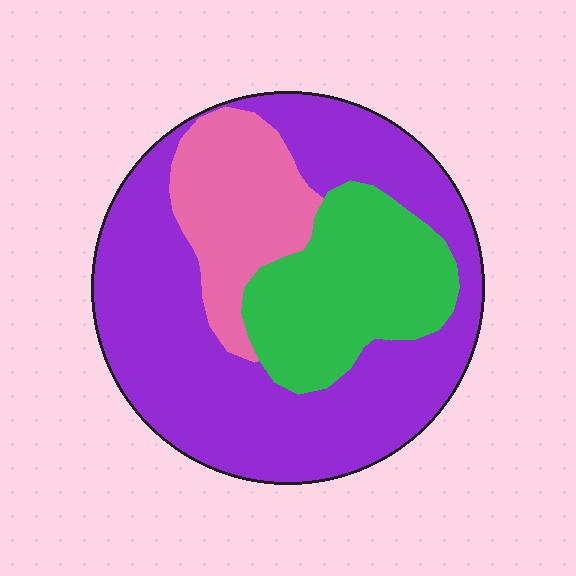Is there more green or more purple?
Purple.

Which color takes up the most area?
Purple, at roughly 60%.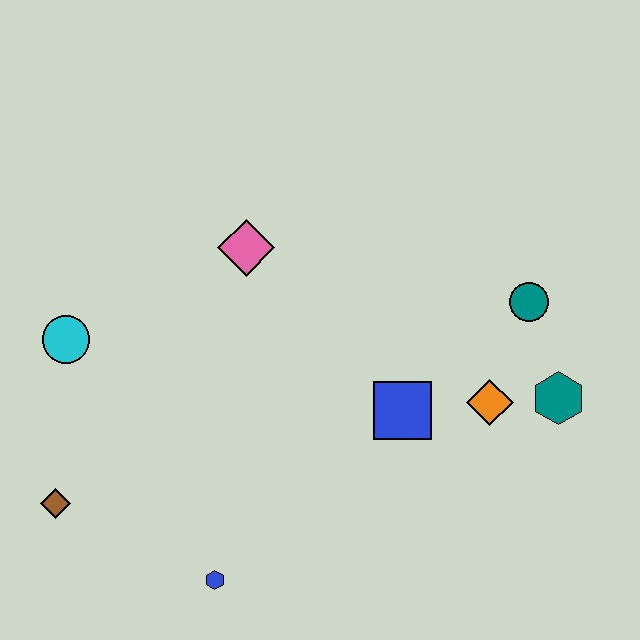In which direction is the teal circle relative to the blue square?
The teal circle is to the right of the blue square.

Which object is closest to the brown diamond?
The cyan circle is closest to the brown diamond.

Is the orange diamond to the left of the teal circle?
Yes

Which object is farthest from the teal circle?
The brown diamond is farthest from the teal circle.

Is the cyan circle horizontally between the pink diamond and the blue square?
No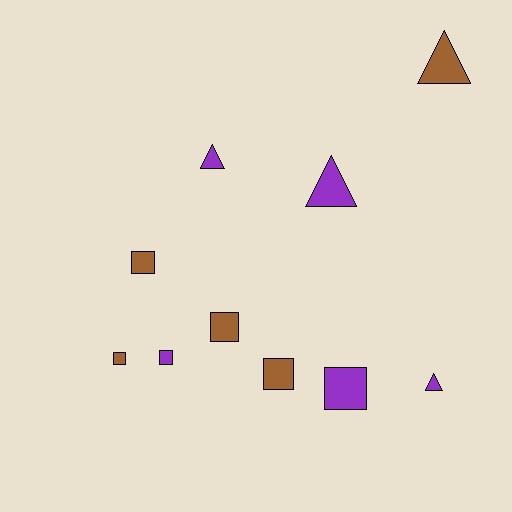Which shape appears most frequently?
Square, with 6 objects.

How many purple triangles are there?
There are 3 purple triangles.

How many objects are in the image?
There are 10 objects.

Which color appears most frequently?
Purple, with 5 objects.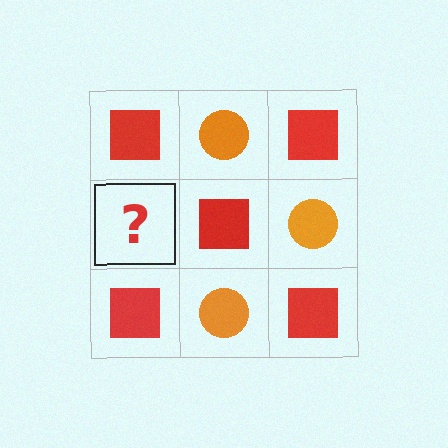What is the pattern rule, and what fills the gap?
The rule is that it alternates red square and orange circle in a checkerboard pattern. The gap should be filled with an orange circle.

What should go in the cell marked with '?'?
The missing cell should contain an orange circle.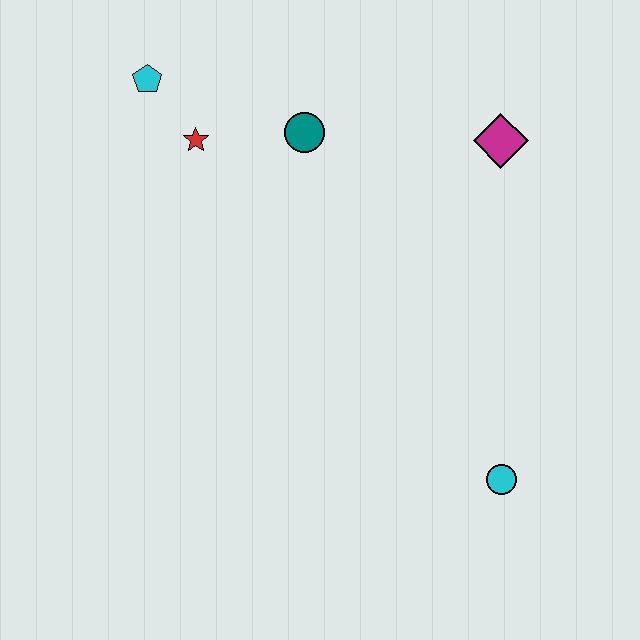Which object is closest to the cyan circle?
The magenta diamond is closest to the cyan circle.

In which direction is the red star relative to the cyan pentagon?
The red star is below the cyan pentagon.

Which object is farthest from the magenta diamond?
The cyan pentagon is farthest from the magenta diamond.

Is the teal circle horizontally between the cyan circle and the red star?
Yes